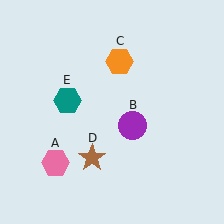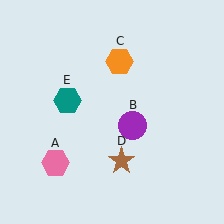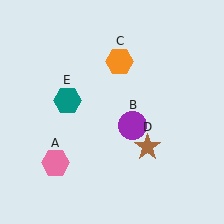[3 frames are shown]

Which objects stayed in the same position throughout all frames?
Pink hexagon (object A) and purple circle (object B) and orange hexagon (object C) and teal hexagon (object E) remained stationary.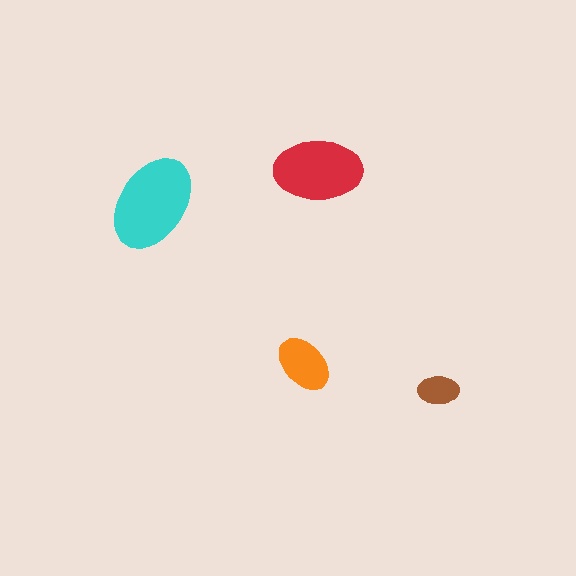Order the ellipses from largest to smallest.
the cyan one, the red one, the orange one, the brown one.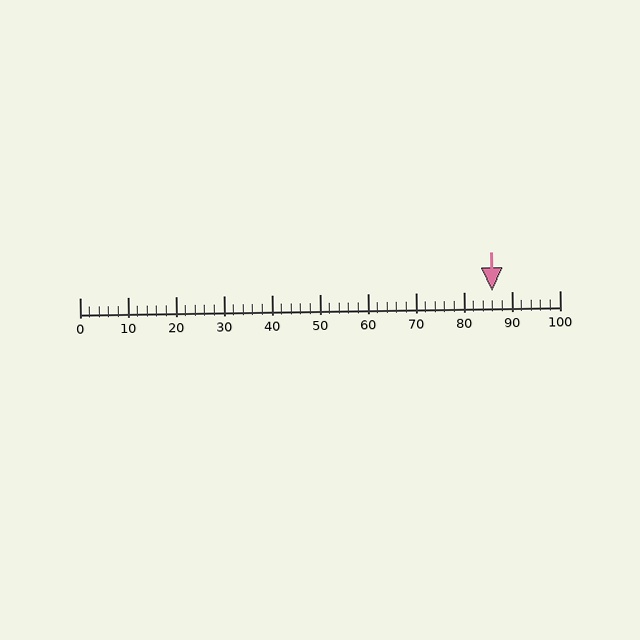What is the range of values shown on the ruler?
The ruler shows values from 0 to 100.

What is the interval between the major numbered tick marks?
The major tick marks are spaced 10 units apart.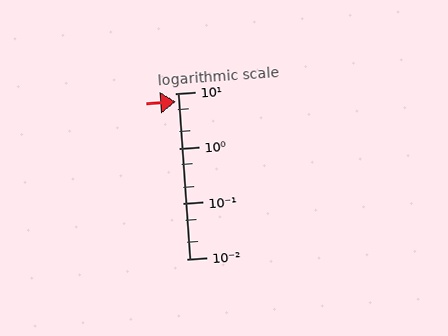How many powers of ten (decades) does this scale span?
The scale spans 3 decades, from 0.01 to 10.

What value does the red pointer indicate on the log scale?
The pointer indicates approximately 7.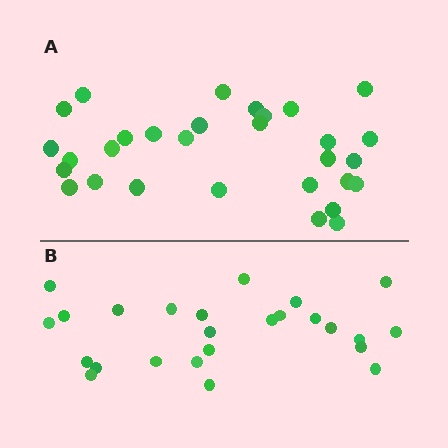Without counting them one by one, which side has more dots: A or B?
Region A (the top region) has more dots.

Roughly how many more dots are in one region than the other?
Region A has about 5 more dots than region B.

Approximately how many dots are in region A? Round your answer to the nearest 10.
About 30 dots.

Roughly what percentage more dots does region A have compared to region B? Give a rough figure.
About 20% more.